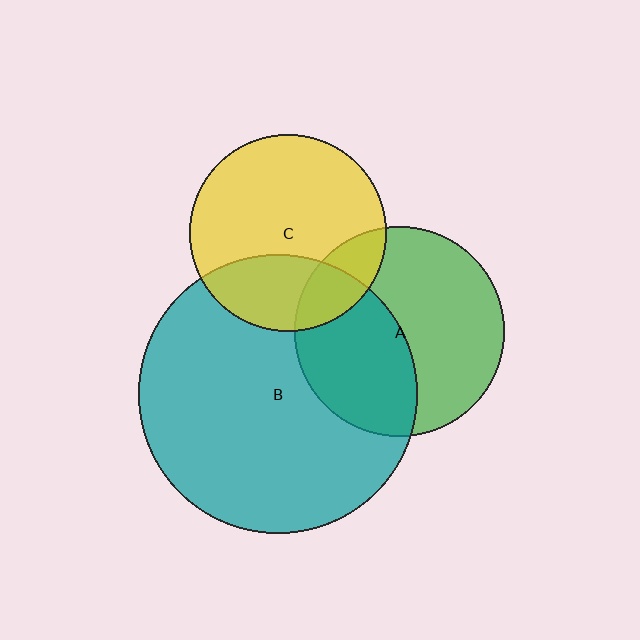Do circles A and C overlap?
Yes.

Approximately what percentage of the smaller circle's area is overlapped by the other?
Approximately 15%.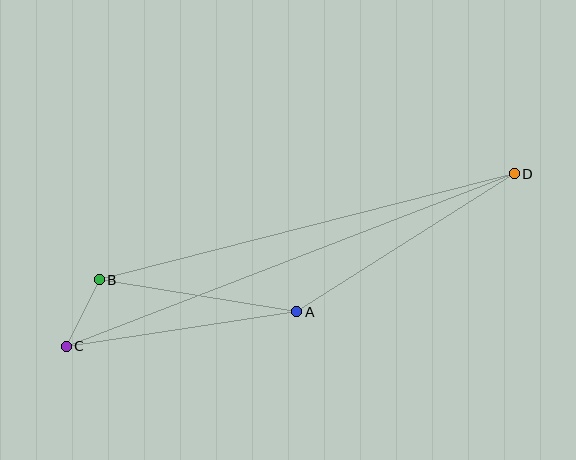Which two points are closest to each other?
Points B and C are closest to each other.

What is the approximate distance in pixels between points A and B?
The distance between A and B is approximately 200 pixels.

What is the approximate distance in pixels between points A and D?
The distance between A and D is approximately 258 pixels.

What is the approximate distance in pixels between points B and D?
The distance between B and D is approximately 428 pixels.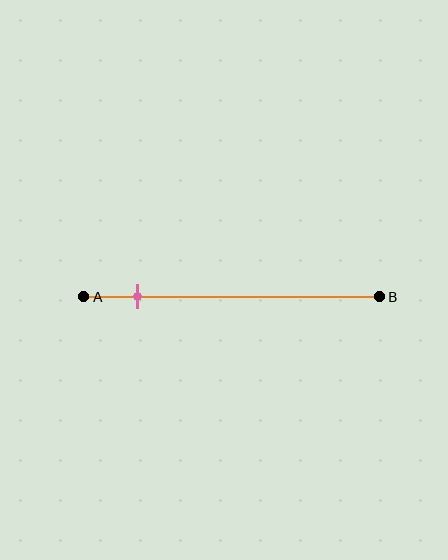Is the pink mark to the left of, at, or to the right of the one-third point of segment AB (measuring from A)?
The pink mark is to the left of the one-third point of segment AB.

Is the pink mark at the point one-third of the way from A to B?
No, the mark is at about 20% from A, not at the 33% one-third point.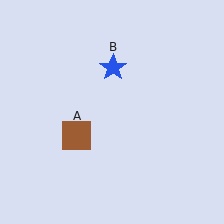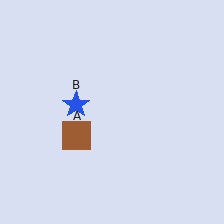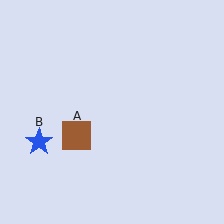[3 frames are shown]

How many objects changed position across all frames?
1 object changed position: blue star (object B).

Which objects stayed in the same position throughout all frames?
Brown square (object A) remained stationary.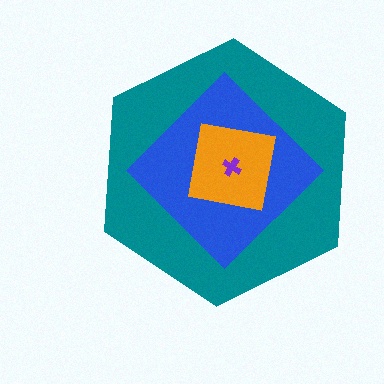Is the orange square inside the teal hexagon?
Yes.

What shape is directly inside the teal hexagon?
The blue diamond.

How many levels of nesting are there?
4.